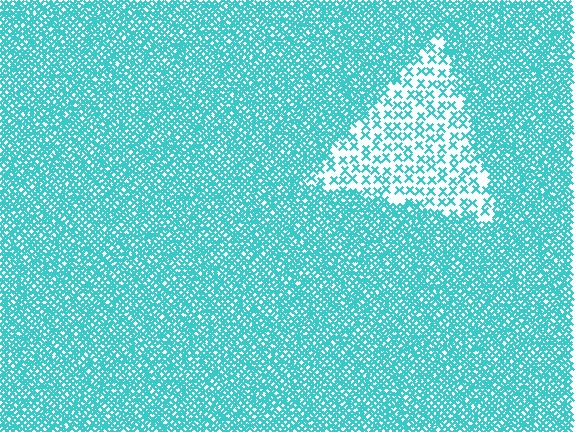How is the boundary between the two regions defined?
The boundary is defined by a change in element density (approximately 2.9x ratio). All elements are the same color, size, and shape.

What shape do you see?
I see a triangle.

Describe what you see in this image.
The image contains small cyan elements arranged at two different densities. A triangle-shaped region is visible where the elements are less densely packed than the surrounding area.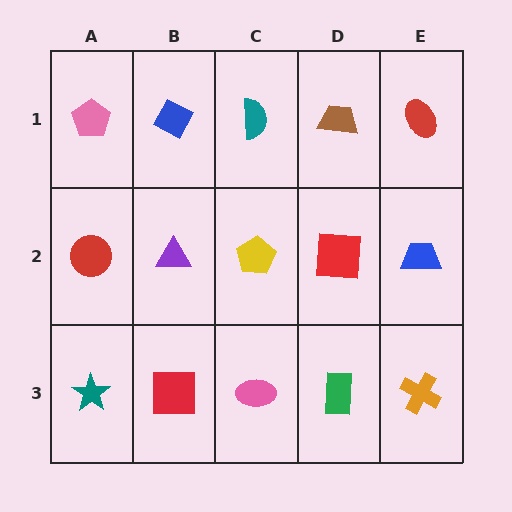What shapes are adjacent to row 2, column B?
A blue diamond (row 1, column B), a red square (row 3, column B), a red circle (row 2, column A), a yellow pentagon (row 2, column C).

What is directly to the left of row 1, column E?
A brown trapezoid.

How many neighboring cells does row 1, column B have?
3.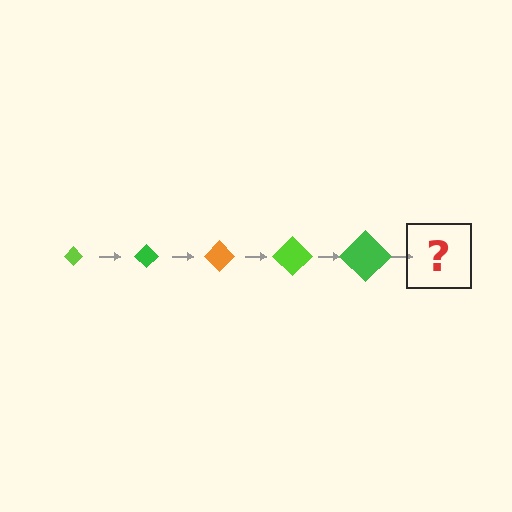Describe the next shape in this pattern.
It should be an orange diamond, larger than the previous one.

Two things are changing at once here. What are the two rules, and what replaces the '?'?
The two rules are that the diamond grows larger each step and the color cycles through lime, green, and orange. The '?' should be an orange diamond, larger than the previous one.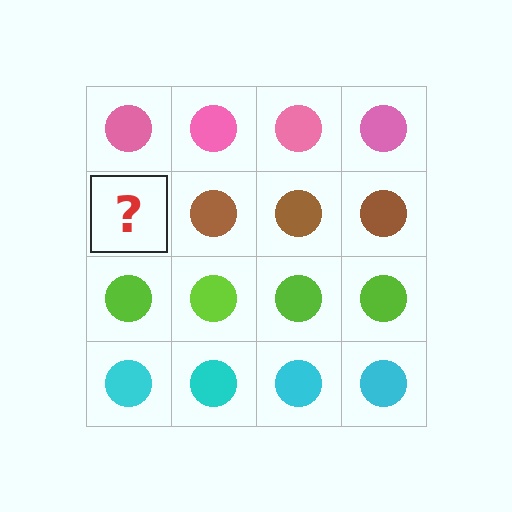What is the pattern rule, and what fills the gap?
The rule is that each row has a consistent color. The gap should be filled with a brown circle.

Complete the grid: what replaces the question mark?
The question mark should be replaced with a brown circle.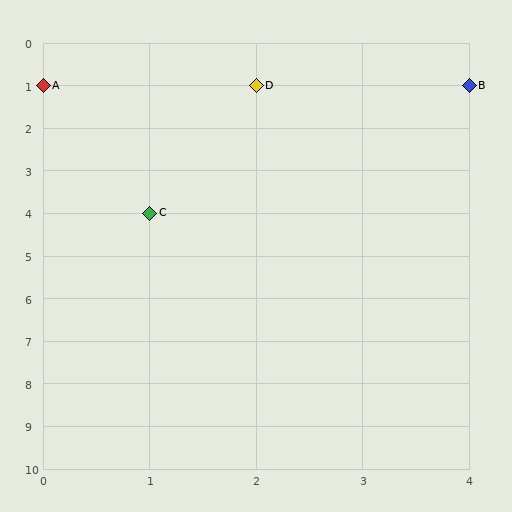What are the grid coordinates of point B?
Point B is at grid coordinates (4, 1).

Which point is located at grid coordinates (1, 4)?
Point C is at (1, 4).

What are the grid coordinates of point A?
Point A is at grid coordinates (0, 1).